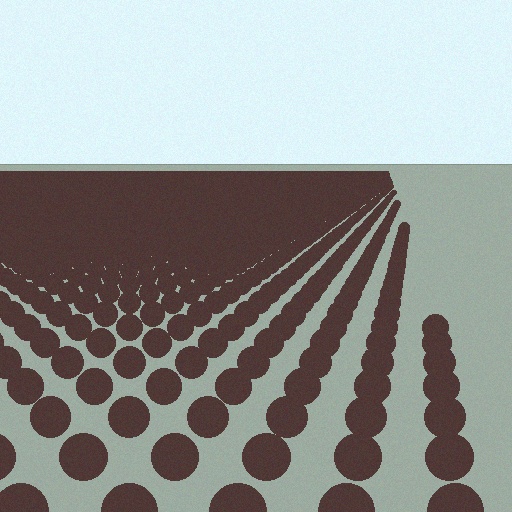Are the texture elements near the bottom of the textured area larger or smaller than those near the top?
Larger. Near the bottom, elements are closer to the viewer and appear at a bigger on-screen size.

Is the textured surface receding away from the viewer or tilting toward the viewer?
The surface is receding away from the viewer. Texture elements get smaller and denser toward the top.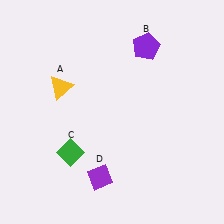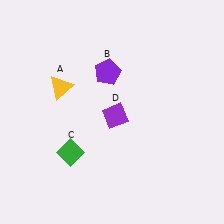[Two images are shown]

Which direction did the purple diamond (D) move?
The purple diamond (D) moved up.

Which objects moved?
The objects that moved are: the purple pentagon (B), the purple diamond (D).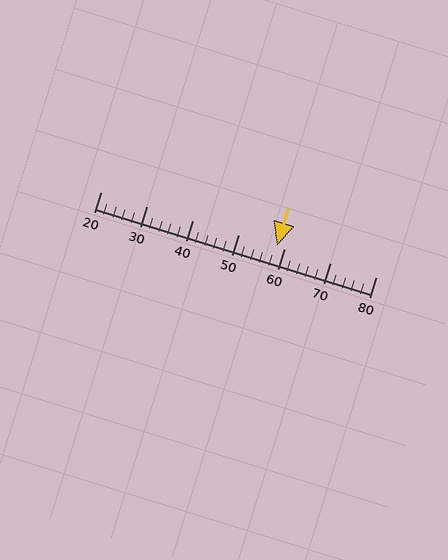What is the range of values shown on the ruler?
The ruler shows values from 20 to 80.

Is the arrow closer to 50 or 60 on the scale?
The arrow is closer to 60.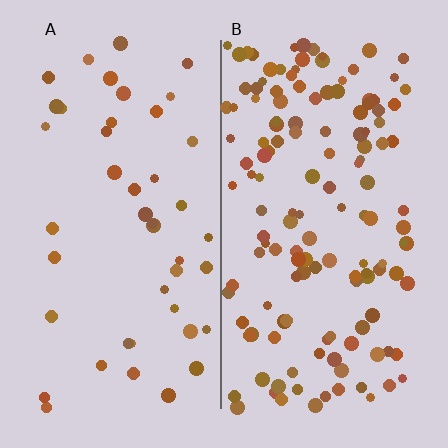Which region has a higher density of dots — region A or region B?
B (the right).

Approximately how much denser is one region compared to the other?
Approximately 3.2× — region B over region A.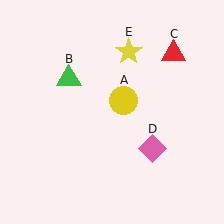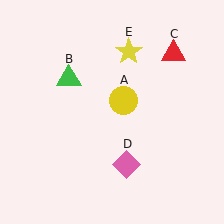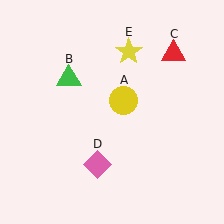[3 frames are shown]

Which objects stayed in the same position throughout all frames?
Yellow circle (object A) and green triangle (object B) and red triangle (object C) and yellow star (object E) remained stationary.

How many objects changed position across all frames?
1 object changed position: pink diamond (object D).